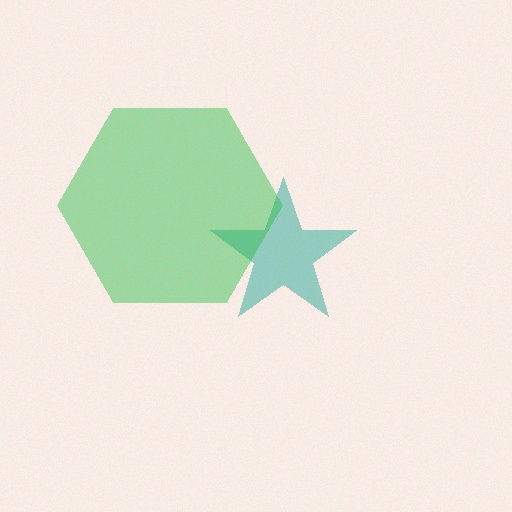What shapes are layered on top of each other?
The layered shapes are: a teal star, a green hexagon.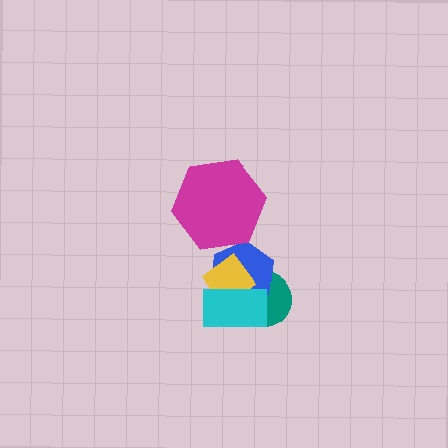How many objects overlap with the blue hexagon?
4 objects overlap with the blue hexagon.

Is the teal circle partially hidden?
Yes, it is partially covered by another shape.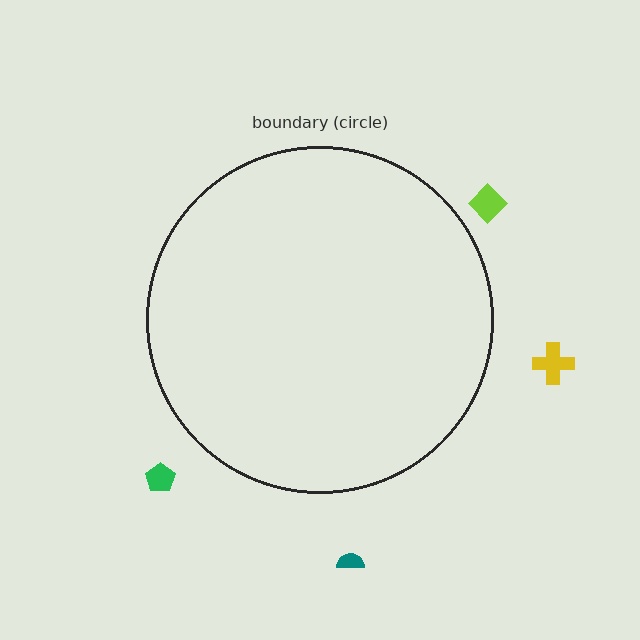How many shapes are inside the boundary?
0 inside, 4 outside.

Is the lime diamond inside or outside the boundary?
Outside.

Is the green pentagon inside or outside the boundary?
Outside.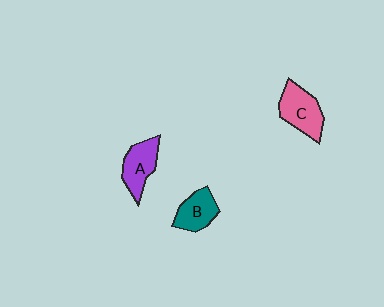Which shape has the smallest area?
Shape B (teal).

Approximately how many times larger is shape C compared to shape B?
Approximately 1.3 times.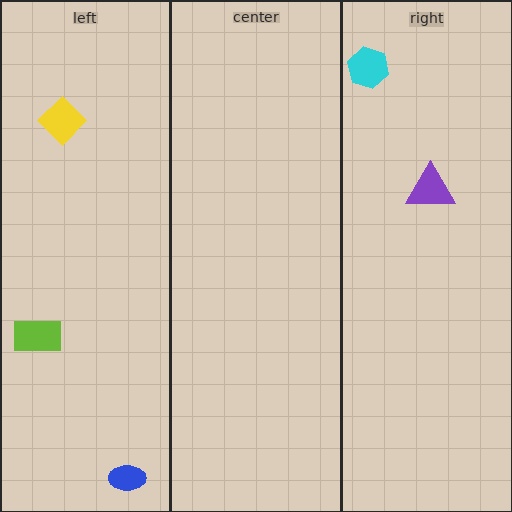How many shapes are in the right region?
2.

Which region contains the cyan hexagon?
The right region.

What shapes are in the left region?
The yellow diamond, the blue ellipse, the lime rectangle.